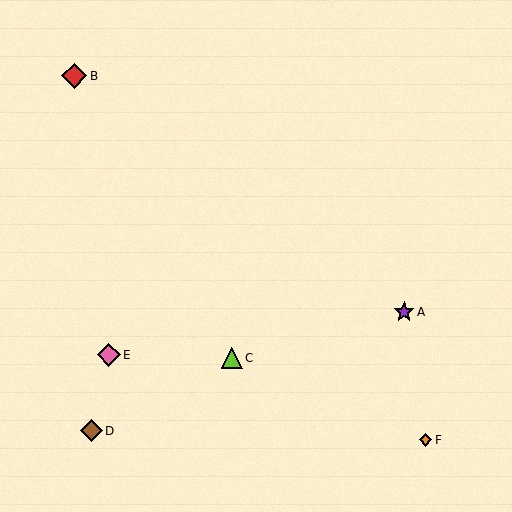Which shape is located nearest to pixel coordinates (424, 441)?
The orange diamond (labeled F) at (426, 440) is nearest to that location.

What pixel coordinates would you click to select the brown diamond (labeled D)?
Click at (91, 431) to select the brown diamond D.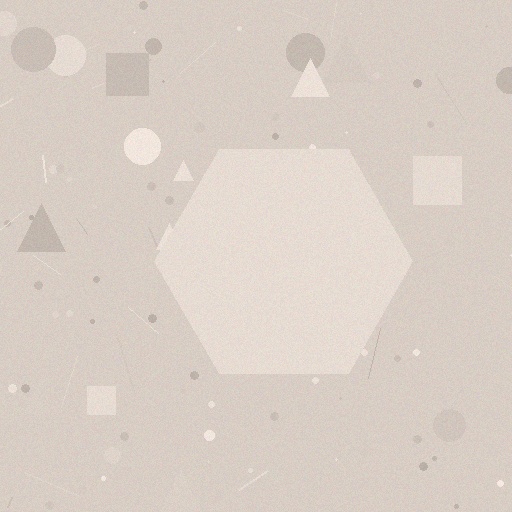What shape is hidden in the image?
A hexagon is hidden in the image.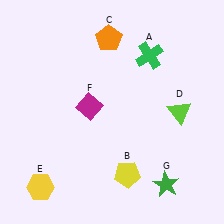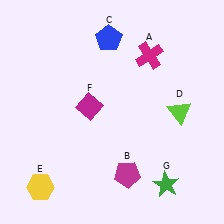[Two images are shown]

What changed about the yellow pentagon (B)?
In Image 1, B is yellow. In Image 2, it changed to magenta.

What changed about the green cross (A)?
In Image 1, A is green. In Image 2, it changed to magenta.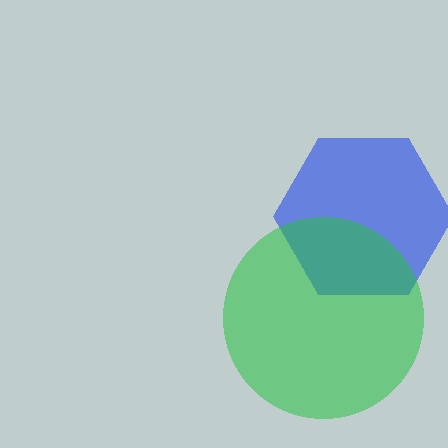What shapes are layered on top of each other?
The layered shapes are: a blue hexagon, a green circle.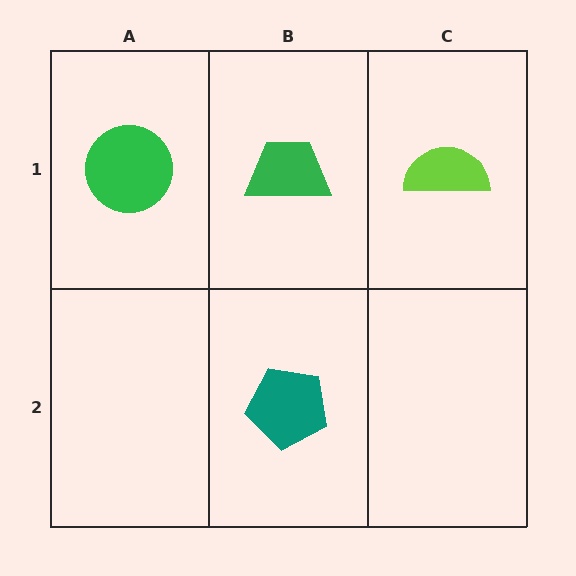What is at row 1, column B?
A green trapezoid.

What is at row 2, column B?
A teal pentagon.